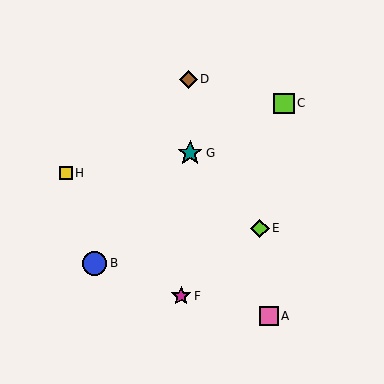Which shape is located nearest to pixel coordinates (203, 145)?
The teal star (labeled G) at (190, 153) is nearest to that location.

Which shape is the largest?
The teal star (labeled G) is the largest.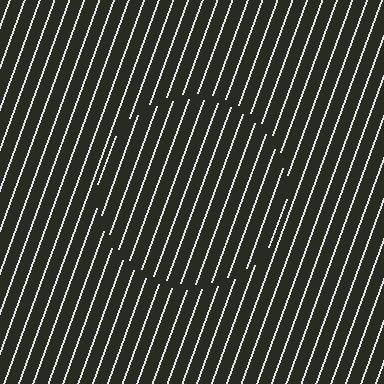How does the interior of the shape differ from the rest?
The interior of the shape contains the same grating, shifted by half a period — the contour is defined by the phase discontinuity where line-ends from the inner and outer gratings abut.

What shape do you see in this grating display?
An illusory circle. The interior of the shape contains the same grating, shifted by half a period — the contour is defined by the phase discontinuity where line-ends from the inner and outer gratings abut.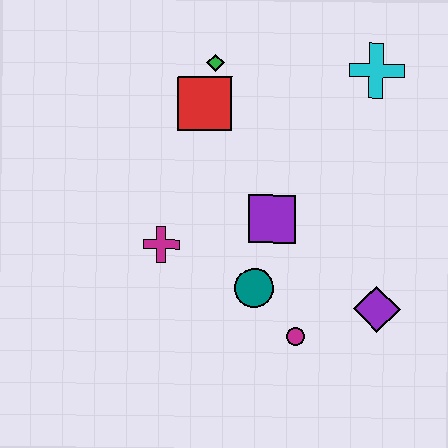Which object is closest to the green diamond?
The red square is closest to the green diamond.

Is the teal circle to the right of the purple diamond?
No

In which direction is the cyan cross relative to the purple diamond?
The cyan cross is above the purple diamond.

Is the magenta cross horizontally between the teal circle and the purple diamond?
No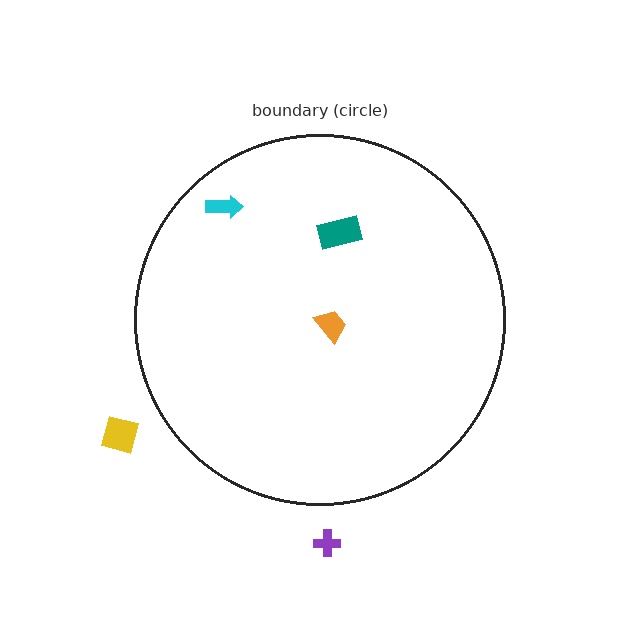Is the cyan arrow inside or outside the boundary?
Inside.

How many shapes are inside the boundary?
3 inside, 2 outside.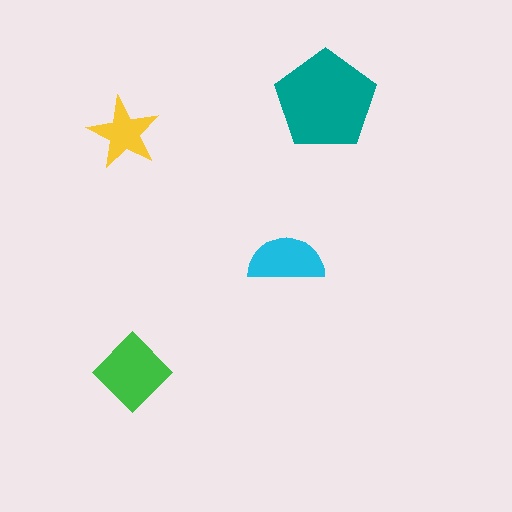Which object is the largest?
The teal pentagon.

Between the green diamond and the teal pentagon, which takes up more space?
The teal pentagon.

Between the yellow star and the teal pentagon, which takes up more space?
The teal pentagon.